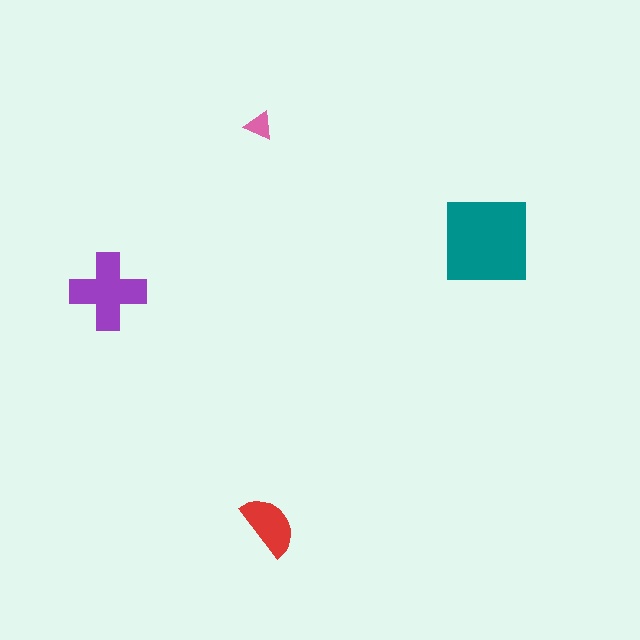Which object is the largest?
The teal square.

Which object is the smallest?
The pink triangle.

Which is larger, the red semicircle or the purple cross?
The purple cross.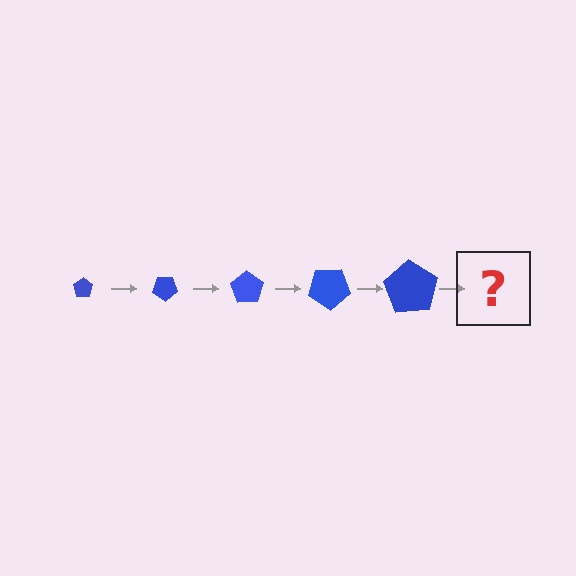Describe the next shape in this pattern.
It should be a pentagon, larger than the previous one and rotated 175 degrees from the start.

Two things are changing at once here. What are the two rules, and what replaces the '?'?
The two rules are that the pentagon grows larger each step and it rotates 35 degrees each step. The '?' should be a pentagon, larger than the previous one and rotated 175 degrees from the start.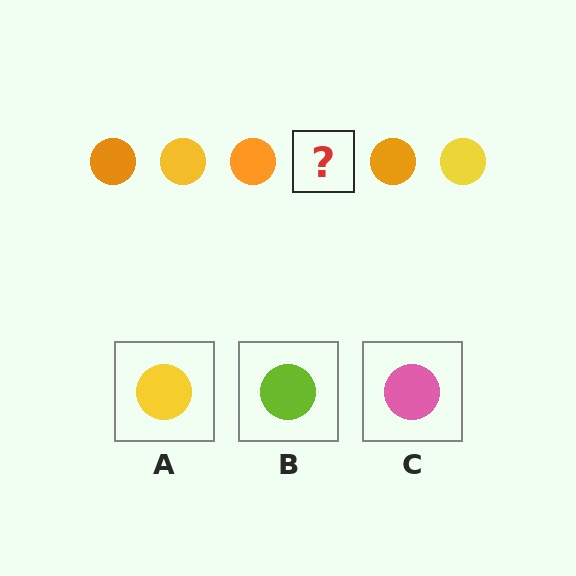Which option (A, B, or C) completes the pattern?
A.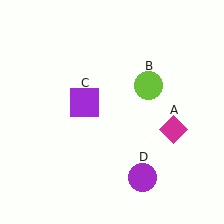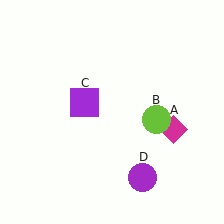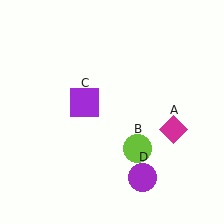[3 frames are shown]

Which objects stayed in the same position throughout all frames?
Magenta diamond (object A) and purple square (object C) and purple circle (object D) remained stationary.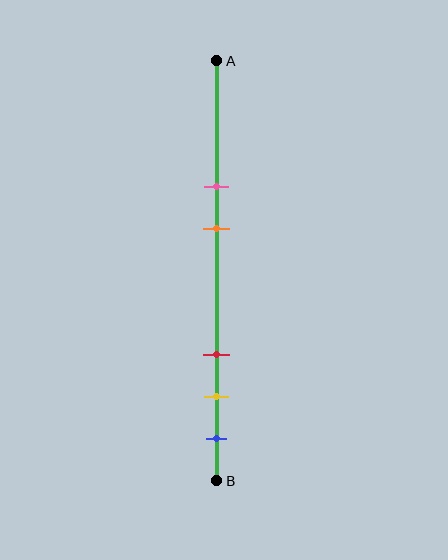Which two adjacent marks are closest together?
The yellow and blue marks are the closest adjacent pair.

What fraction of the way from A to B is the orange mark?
The orange mark is approximately 40% (0.4) of the way from A to B.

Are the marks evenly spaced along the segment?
No, the marks are not evenly spaced.